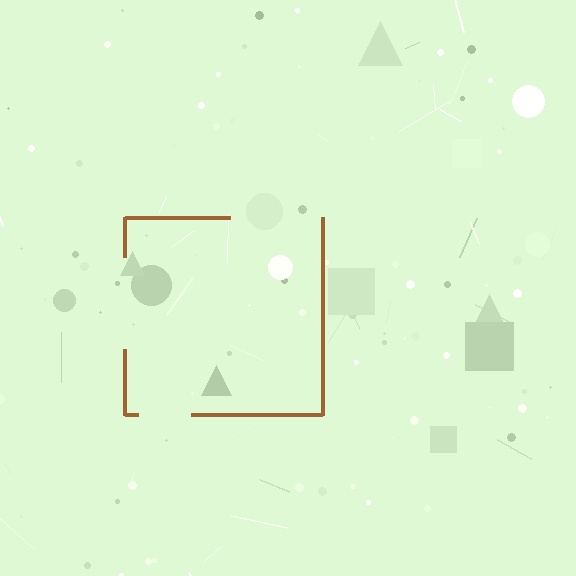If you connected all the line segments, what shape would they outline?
They would outline a square.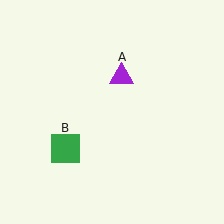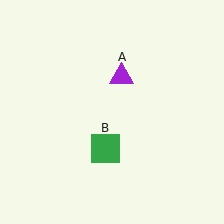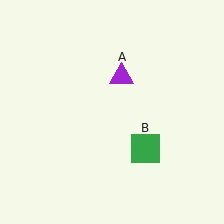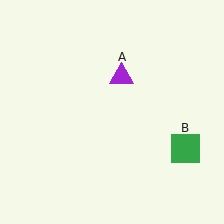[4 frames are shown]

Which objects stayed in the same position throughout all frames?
Purple triangle (object A) remained stationary.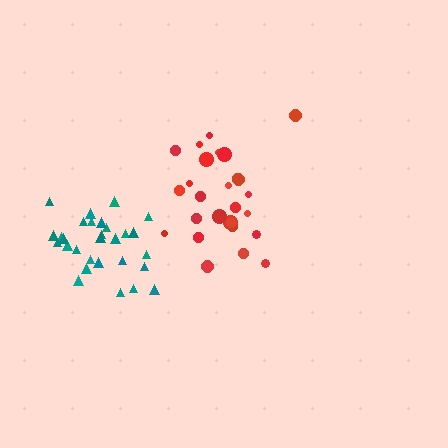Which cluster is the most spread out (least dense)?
Red.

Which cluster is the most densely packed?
Teal.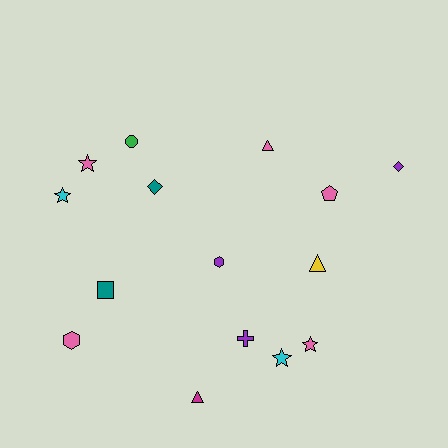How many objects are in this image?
There are 15 objects.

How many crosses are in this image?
There is 1 cross.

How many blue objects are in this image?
There are no blue objects.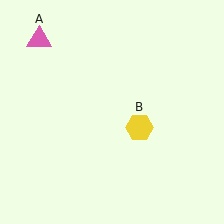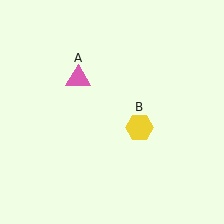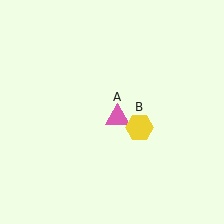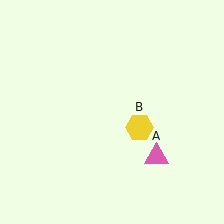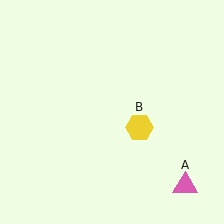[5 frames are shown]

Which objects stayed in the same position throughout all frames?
Yellow hexagon (object B) remained stationary.